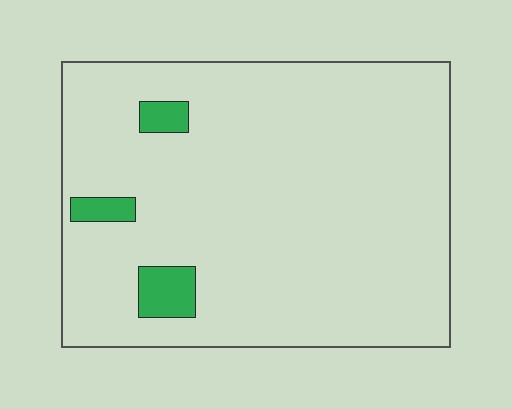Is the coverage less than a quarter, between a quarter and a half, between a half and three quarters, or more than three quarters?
Less than a quarter.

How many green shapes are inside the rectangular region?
3.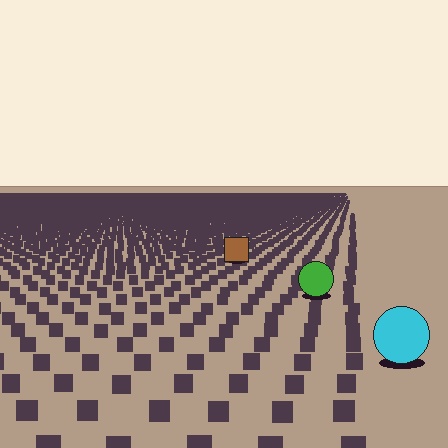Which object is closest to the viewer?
The cyan circle is closest. The texture marks near it are larger and more spread out.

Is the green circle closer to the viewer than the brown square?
Yes. The green circle is closer — you can tell from the texture gradient: the ground texture is coarser near it.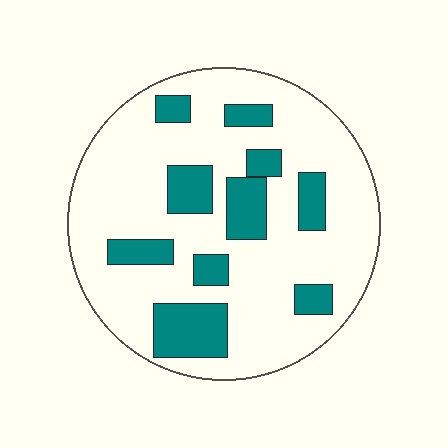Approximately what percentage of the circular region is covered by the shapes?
Approximately 25%.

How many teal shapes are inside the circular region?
10.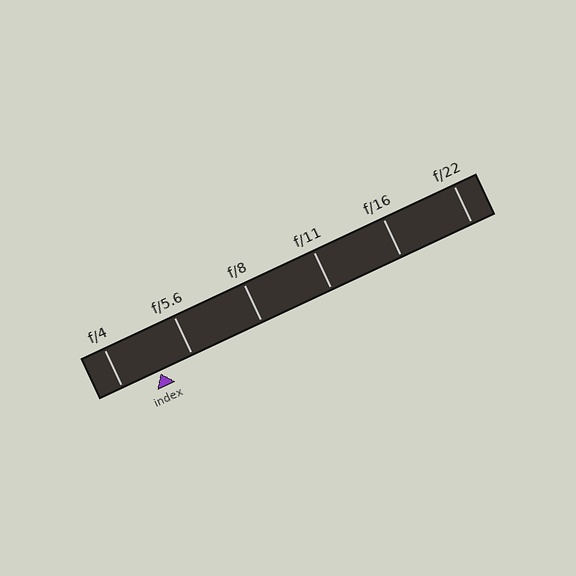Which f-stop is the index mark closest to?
The index mark is closest to f/5.6.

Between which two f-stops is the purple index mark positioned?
The index mark is between f/4 and f/5.6.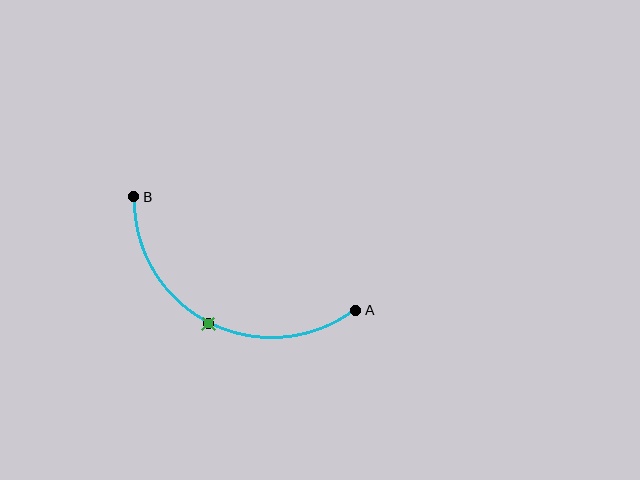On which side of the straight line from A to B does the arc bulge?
The arc bulges below the straight line connecting A and B.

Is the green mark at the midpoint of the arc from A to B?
Yes. The green mark lies on the arc at equal arc-length from both A and B — it is the arc midpoint.